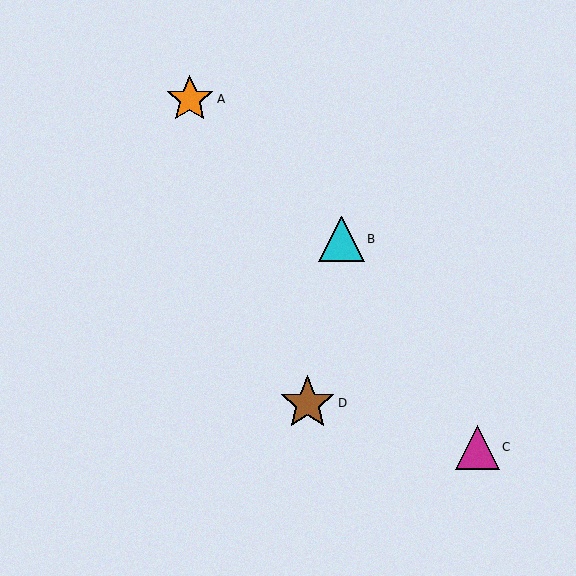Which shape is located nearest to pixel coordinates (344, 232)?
The cyan triangle (labeled B) at (342, 239) is nearest to that location.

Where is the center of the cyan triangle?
The center of the cyan triangle is at (342, 239).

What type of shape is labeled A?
Shape A is an orange star.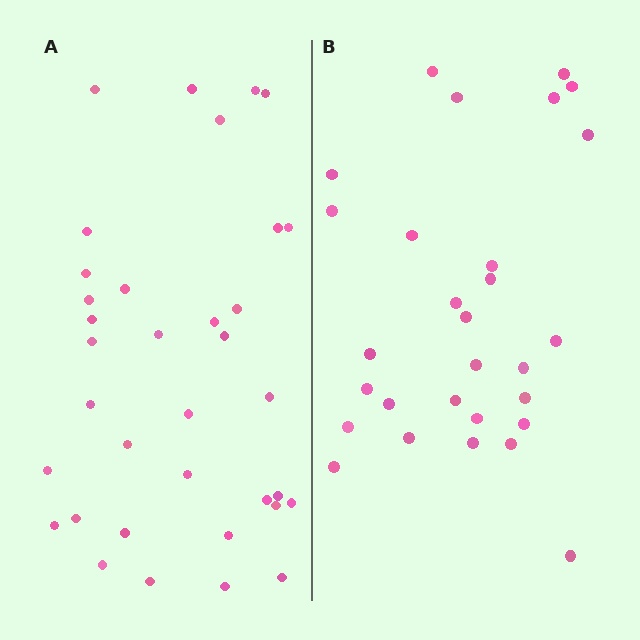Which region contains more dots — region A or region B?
Region A (the left region) has more dots.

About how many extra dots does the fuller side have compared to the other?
Region A has about 6 more dots than region B.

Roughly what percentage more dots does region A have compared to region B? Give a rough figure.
About 20% more.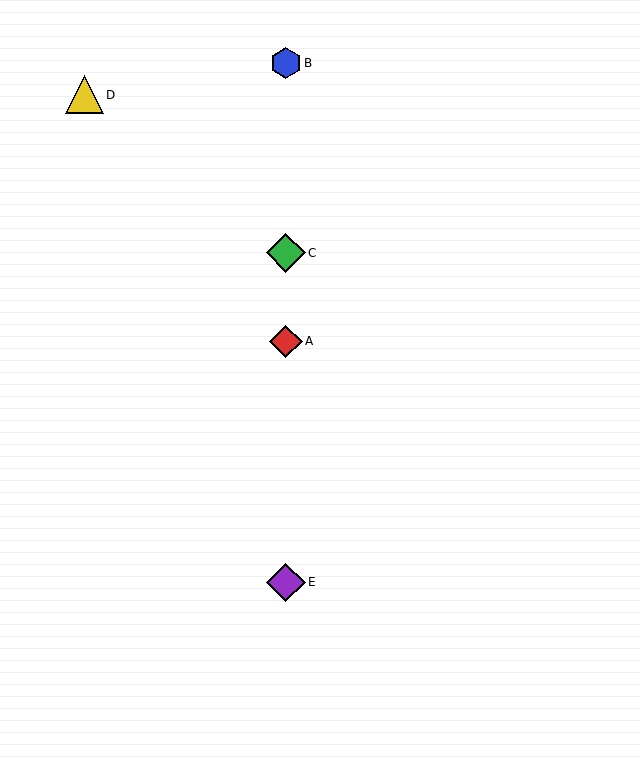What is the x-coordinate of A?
Object A is at x≈286.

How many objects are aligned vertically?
4 objects (A, B, C, E) are aligned vertically.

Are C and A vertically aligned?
Yes, both are at x≈286.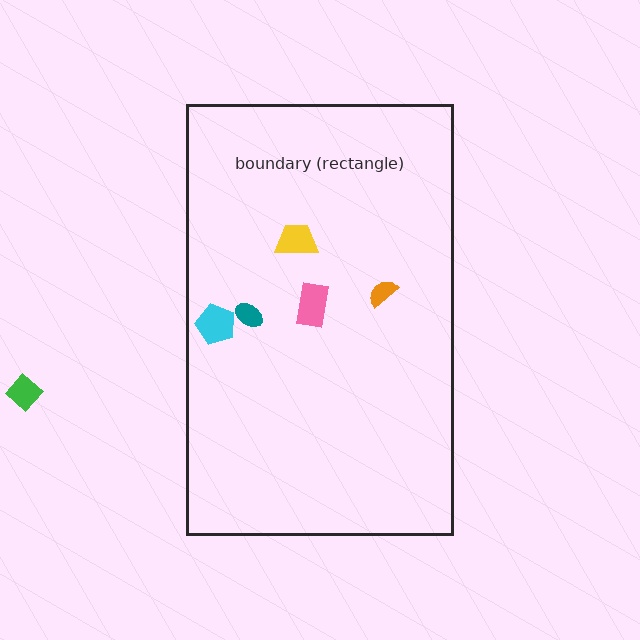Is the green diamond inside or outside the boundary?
Outside.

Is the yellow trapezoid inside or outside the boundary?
Inside.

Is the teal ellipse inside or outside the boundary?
Inside.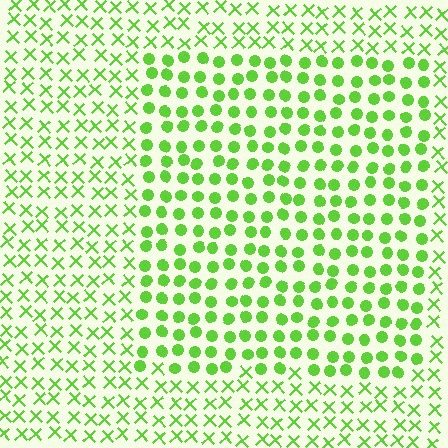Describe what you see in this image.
The image is filled with small lime elements arranged in a uniform grid. A rectangle-shaped region contains circles, while the surrounding area contains X marks. The boundary is defined purely by the change in element shape.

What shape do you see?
I see a rectangle.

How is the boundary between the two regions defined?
The boundary is defined by a change in element shape: circles inside vs. X marks outside. All elements share the same color and spacing.